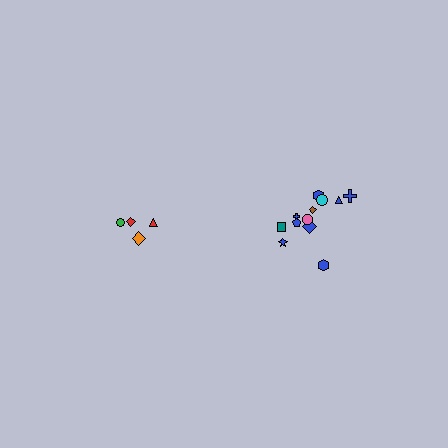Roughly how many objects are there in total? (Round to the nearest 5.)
Roughly 15 objects in total.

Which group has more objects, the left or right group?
The right group.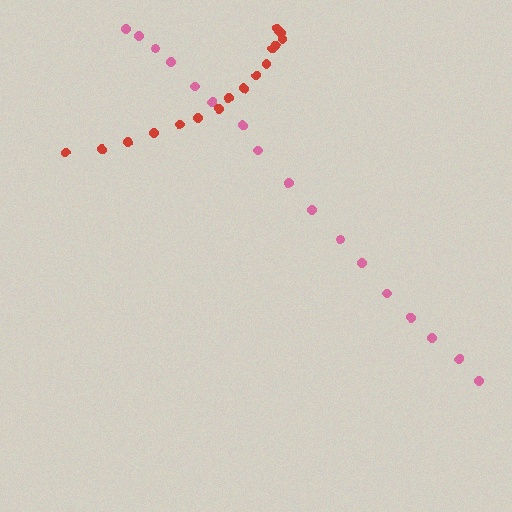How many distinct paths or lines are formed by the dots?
There are 2 distinct paths.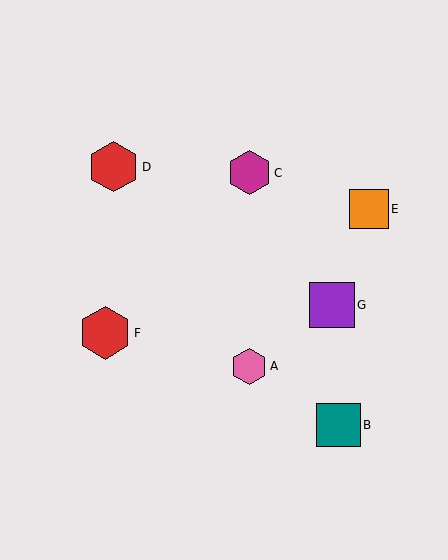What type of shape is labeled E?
Shape E is an orange square.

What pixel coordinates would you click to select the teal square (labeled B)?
Click at (339, 425) to select the teal square B.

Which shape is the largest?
The red hexagon (labeled F) is the largest.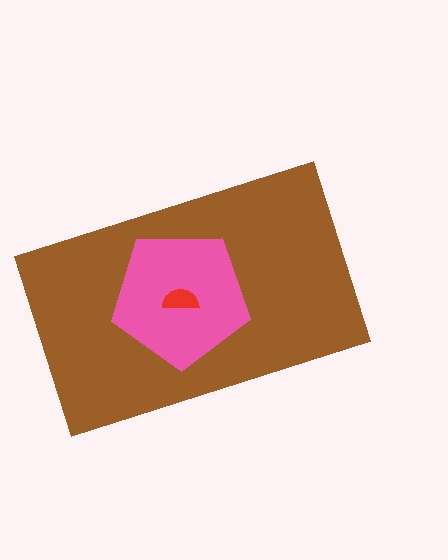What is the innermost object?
The red semicircle.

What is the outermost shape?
The brown rectangle.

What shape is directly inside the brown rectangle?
The pink pentagon.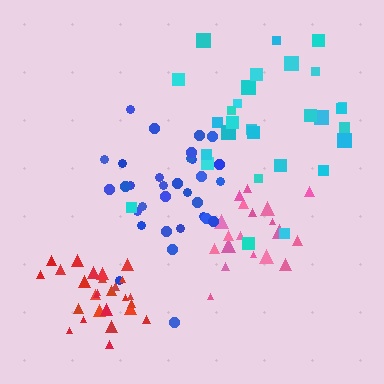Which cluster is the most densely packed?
Red.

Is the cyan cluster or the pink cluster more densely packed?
Pink.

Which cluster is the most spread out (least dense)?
Cyan.